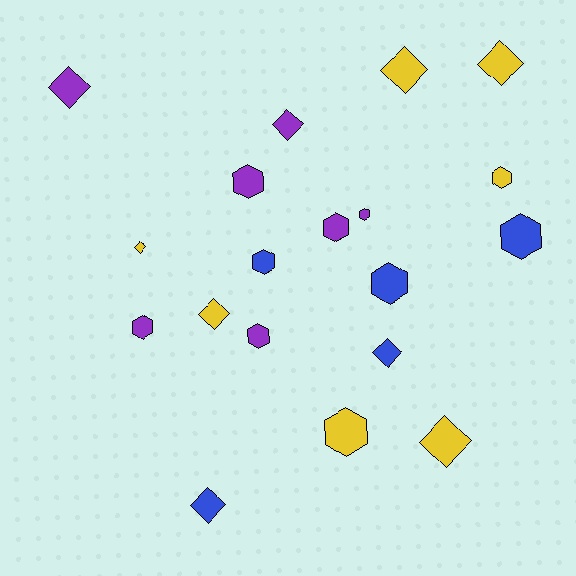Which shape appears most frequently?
Hexagon, with 10 objects.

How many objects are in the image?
There are 19 objects.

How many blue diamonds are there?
There are 2 blue diamonds.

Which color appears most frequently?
Purple, with 7 objects.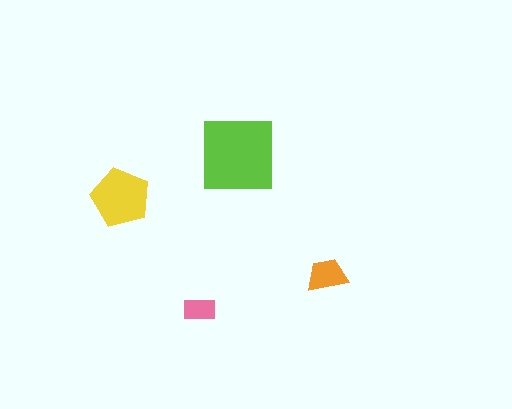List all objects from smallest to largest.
The pink rectangle, the orange trapezoid, the yellow pentagon, the lime square.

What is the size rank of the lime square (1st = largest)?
1st.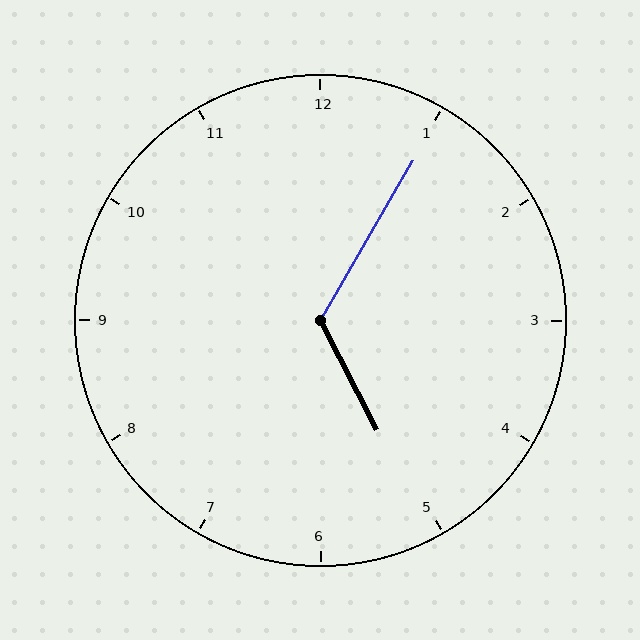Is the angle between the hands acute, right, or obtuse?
It is obtuse.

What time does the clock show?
5:05.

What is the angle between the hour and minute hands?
Approximately 122 degrees.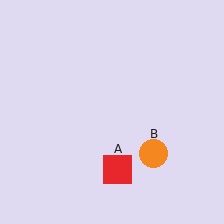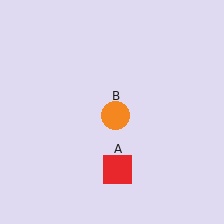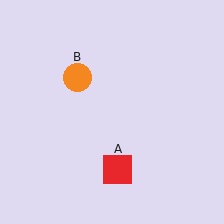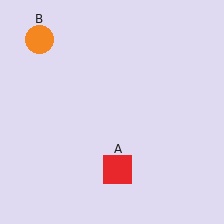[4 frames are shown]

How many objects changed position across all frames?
1 object changed position: orange circle (object B).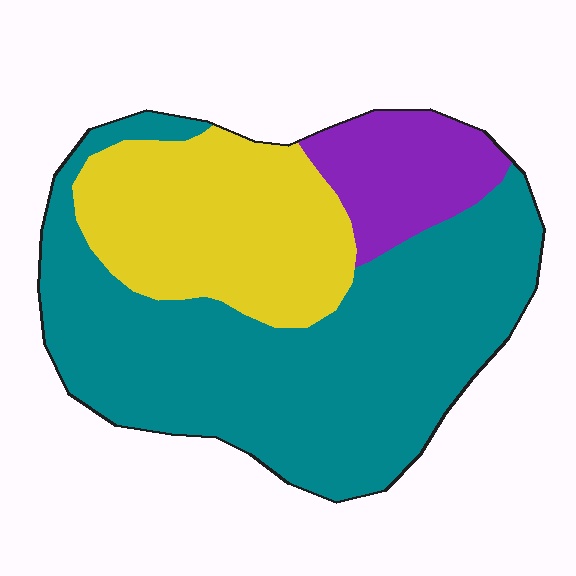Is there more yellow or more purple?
Yellow.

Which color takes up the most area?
Teal, at roughly 60%.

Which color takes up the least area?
Purple, at roughly 15%.